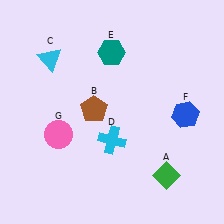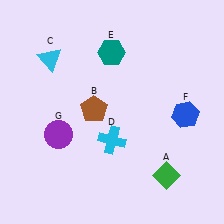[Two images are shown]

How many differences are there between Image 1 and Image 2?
There is 1 difference between the two images.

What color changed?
The circle (G) changed from pink in Image 1 to purple in Image 2.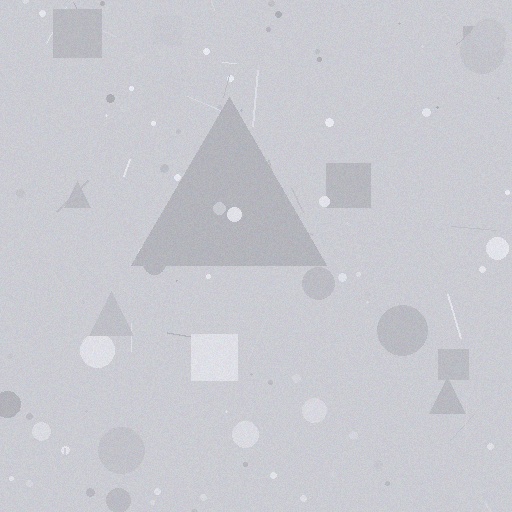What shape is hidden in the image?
A triangle is hidden in the image.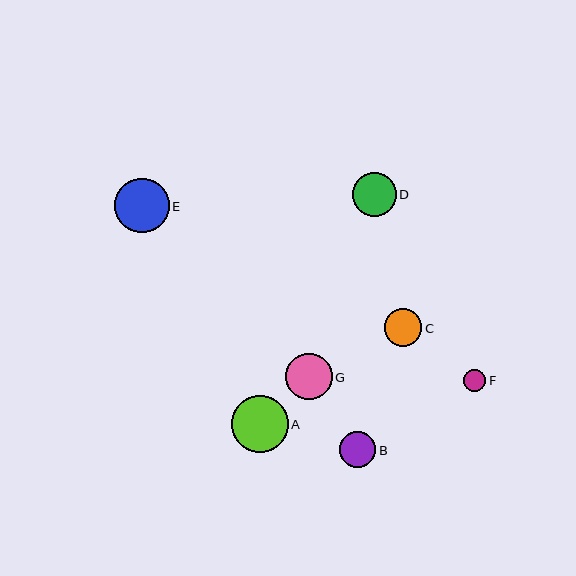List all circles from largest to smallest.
From largest to smallest: A, E, G, D, C, B, F.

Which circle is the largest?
Circle A is the largest with a size of approximately 57 pixels.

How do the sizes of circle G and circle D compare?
Circle G and circle D are approximately the same size.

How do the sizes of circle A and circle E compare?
Circle A and circle E are approximately the same size.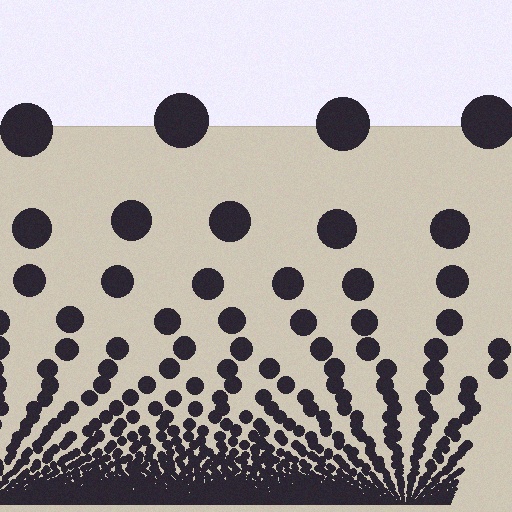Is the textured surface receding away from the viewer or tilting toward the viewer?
The surface appears to tilt toward the viewer. Texture elements get larger and sparser toward the top.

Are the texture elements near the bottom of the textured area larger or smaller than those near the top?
Smaller. The gradient is inverted — elements near the bottom are smaller and denser.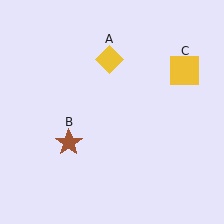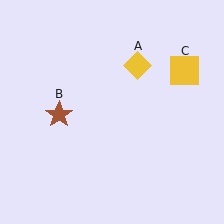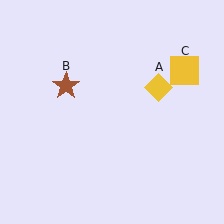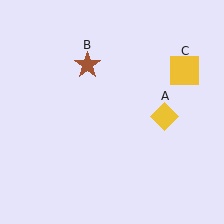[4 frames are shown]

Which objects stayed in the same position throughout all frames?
Yellow square (object C) remained stationary.